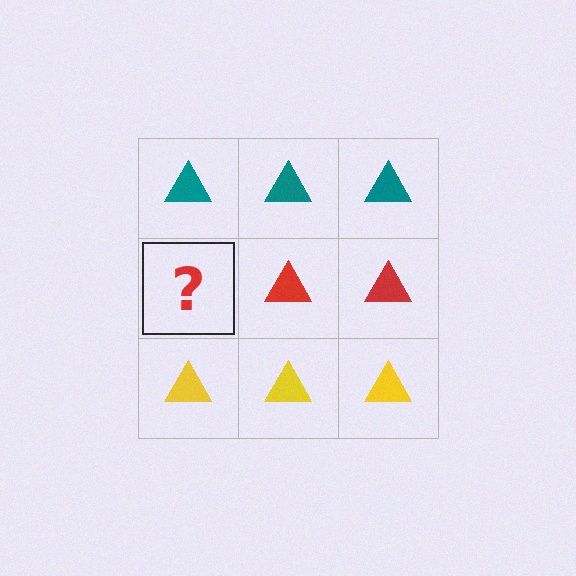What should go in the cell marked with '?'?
The missing cell should contain a red triangle.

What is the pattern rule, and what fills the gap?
The rule is that each row has a consistent color. The gap should be filled with a red triangle.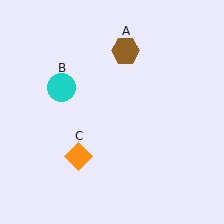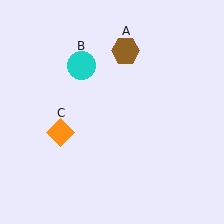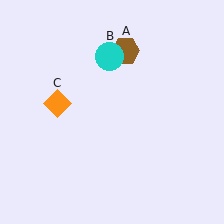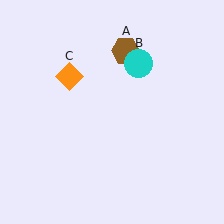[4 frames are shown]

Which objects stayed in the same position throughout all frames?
Brown hexagon (object A) remained stationary.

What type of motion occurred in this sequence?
The cyan circle (object B), orange diamond (object C) rotated clockwise around the center of the scene.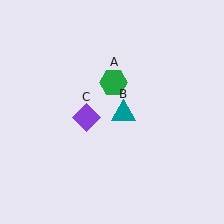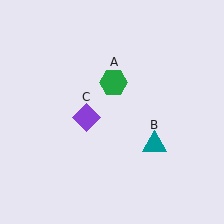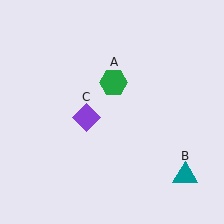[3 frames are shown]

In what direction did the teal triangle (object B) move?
The teal triangle (object B) moved down and to the right.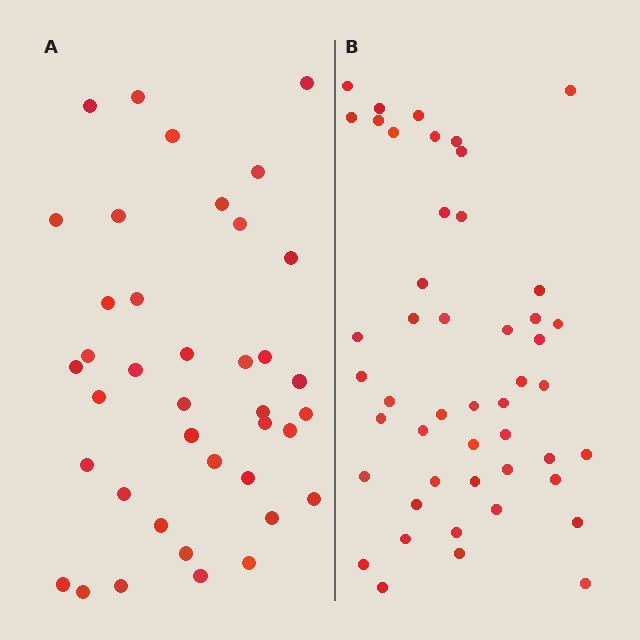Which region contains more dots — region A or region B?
Region B (the right region) has more dots.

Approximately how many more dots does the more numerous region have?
Region B has roughly 8 or so more dots than region A.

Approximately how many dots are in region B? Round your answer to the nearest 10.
About 50 dots. (The exact count is 48, which rounds to 50.)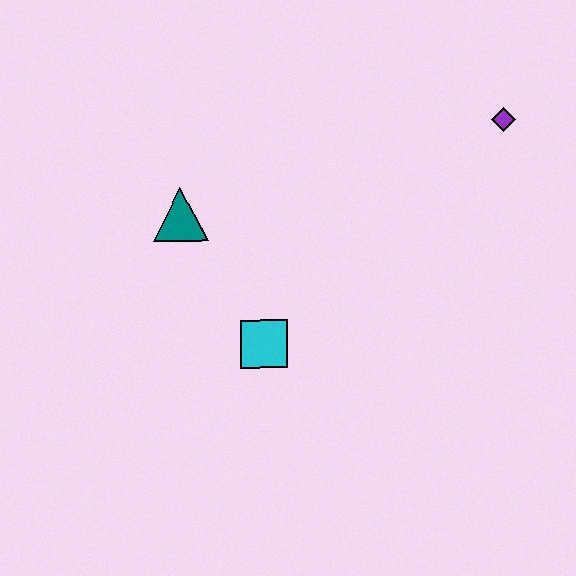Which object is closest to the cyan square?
The teal triangle is closest to the cyan square.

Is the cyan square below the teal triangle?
Yes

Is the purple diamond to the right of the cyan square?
Yes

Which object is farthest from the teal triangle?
The purple diamond is farthest from the teal triangle.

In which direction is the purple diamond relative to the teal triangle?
The purple diamond is to the right of the teal triangle.